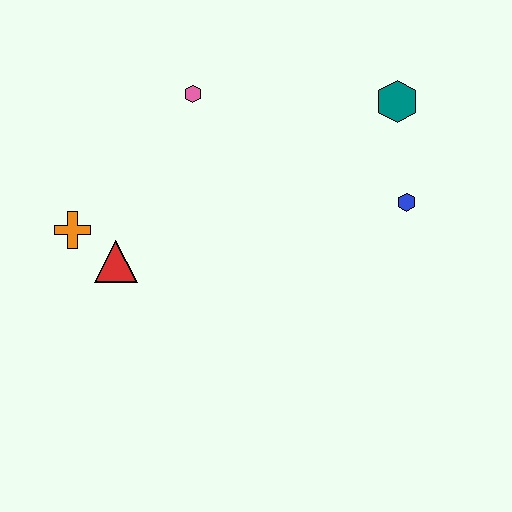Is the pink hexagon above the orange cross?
Yes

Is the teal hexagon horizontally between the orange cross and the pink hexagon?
No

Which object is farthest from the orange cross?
The teal hexagon is farthest from the orange cross.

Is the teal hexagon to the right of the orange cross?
Yes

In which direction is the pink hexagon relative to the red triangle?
The pink hexagon is above the red triangle.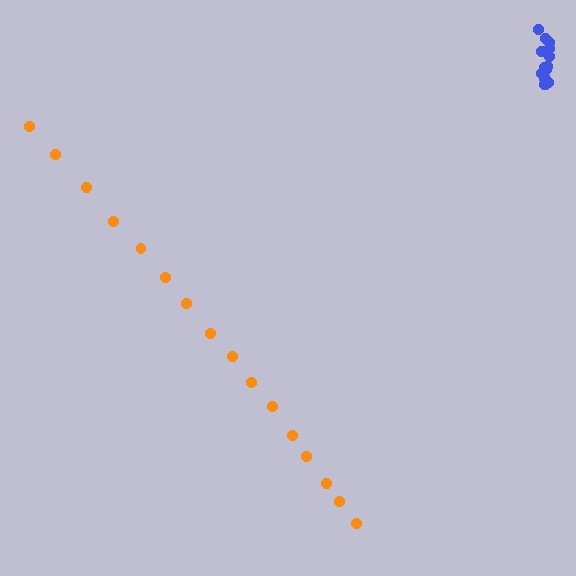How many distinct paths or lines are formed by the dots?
There are 2 distinct paths.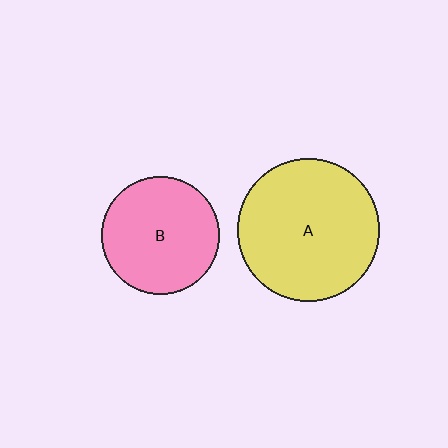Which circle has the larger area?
Circle A (yellow).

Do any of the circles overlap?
No, none of the circles overlap.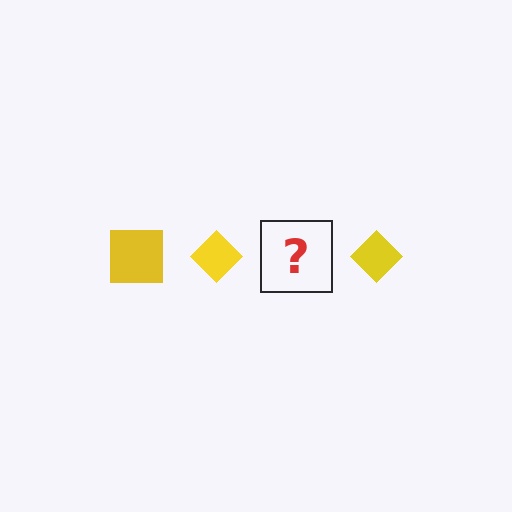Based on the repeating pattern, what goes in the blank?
The blank should be a yellow square.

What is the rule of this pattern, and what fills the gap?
The rule is that the pattern cycles through square, diamond shapes in yellow. The gap should be filled with a yellow square.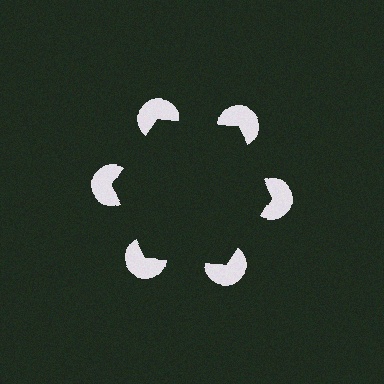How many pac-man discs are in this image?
There are 6 — one at each vertex of the illusory hexagon.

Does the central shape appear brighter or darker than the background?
It typically appears slightly darker than the background, even though no actual brightness change is drawn.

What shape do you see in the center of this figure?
An illusory hexagon — its edges are inferred from the aligned wedge cuts in the pac-man discs, not physically drawn.